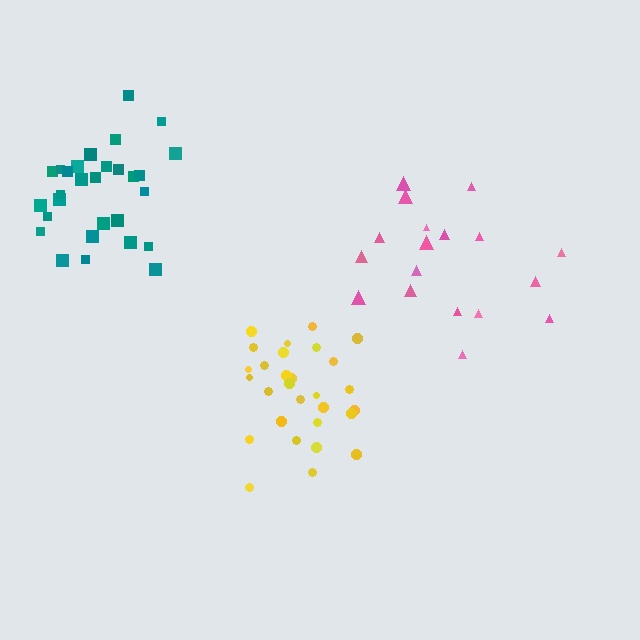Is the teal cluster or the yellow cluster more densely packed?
Yellow.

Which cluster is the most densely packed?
Yellow.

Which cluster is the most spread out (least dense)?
Pink.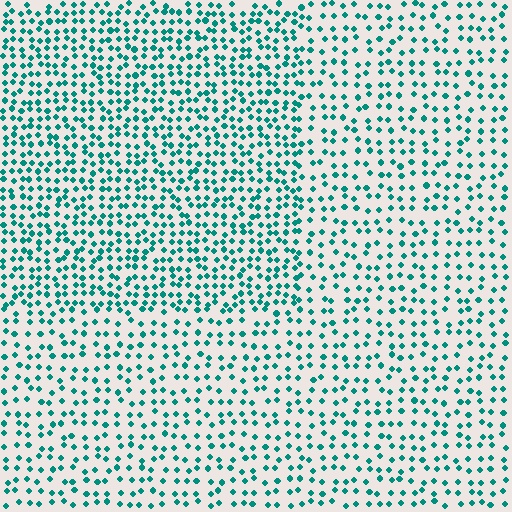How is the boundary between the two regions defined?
The boundary is defined by a change in element density (approximately 1.7x ratio). All elements are the same color, size, and shape.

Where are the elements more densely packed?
The elements are more densely packed inside the rectangle boundary.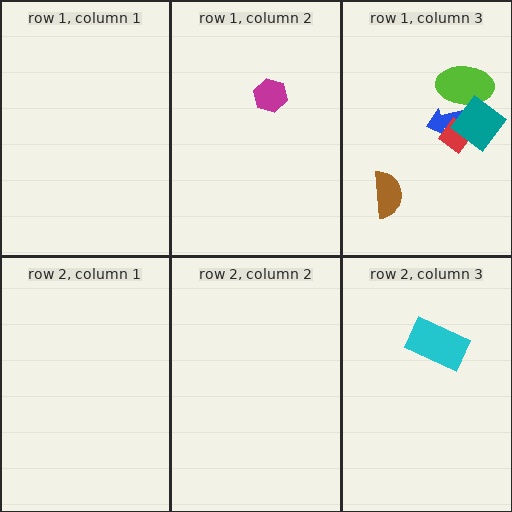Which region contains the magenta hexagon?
The row 1, column 2 region.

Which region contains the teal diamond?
The row 1, column 3 region.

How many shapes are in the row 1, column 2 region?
1.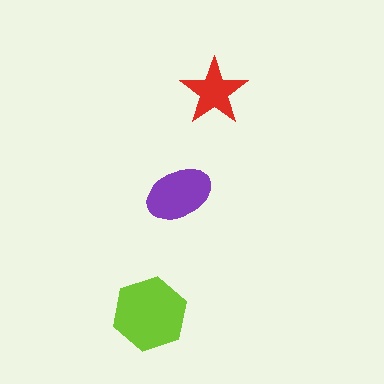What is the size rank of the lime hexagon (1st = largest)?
1st.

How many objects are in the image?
There are 3 objects in the image.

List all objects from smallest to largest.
The red star, the purple ellipse, the lime hexagon.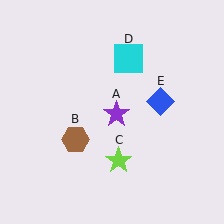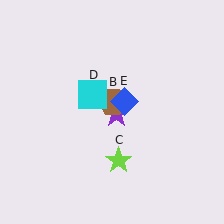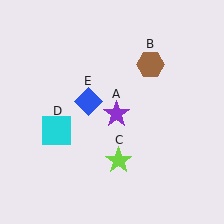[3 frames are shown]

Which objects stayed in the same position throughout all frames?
Purple star (object A) and lime star (object C) remained stationary.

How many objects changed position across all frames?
3 objects changed position: brown hexagon (object B), cyan square (object D), blue diamond (object E).